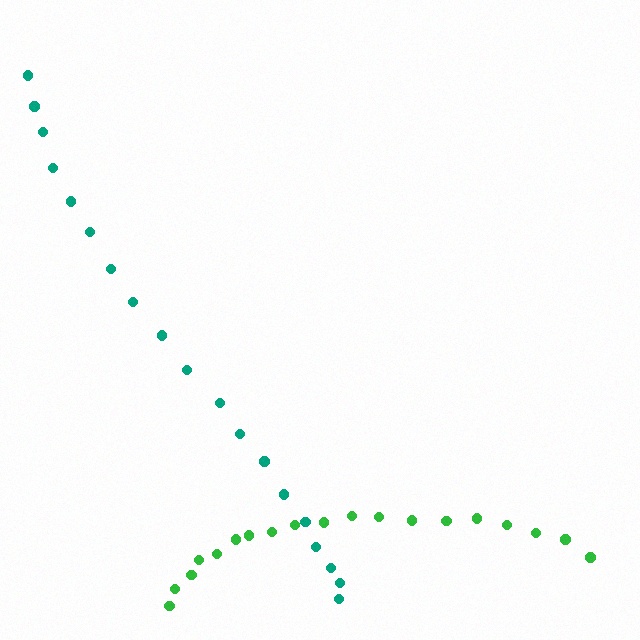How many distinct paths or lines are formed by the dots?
There are 2 distinct paths.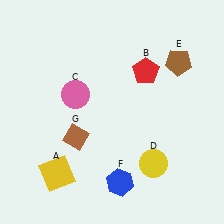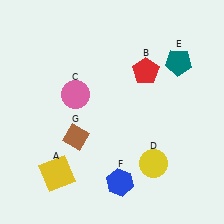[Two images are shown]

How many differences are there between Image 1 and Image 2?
There is 1 difference between the two images.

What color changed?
The pentagon (E) changed from brown in Image 1 to teal in Image 2.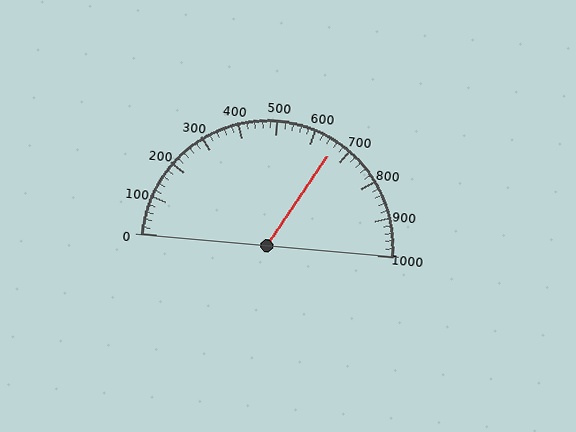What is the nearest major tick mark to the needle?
The nearest major tick mark is 700.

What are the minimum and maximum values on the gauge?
The gauge ranges from 0 to 1000.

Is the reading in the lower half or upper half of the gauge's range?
The reading is in the upper half of the range (0 to 1000).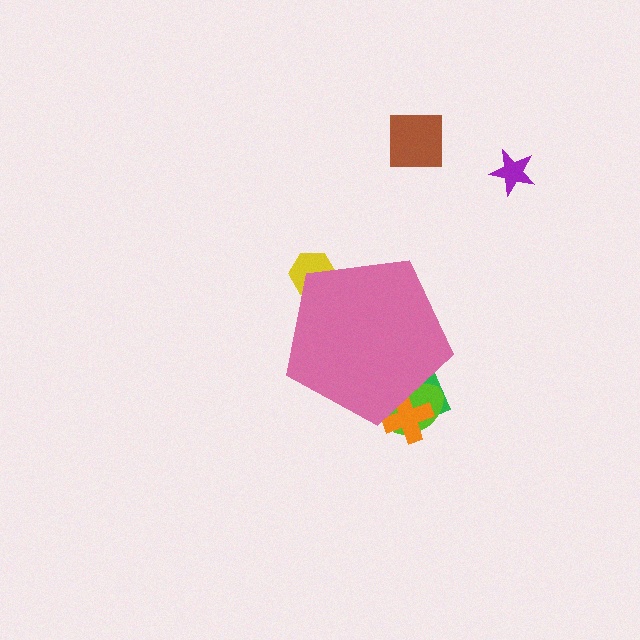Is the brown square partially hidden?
No, the brown square is fully visible.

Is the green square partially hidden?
Yes, the green square is partially hidden behind the pink pentagon.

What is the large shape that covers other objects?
A pink pentagon.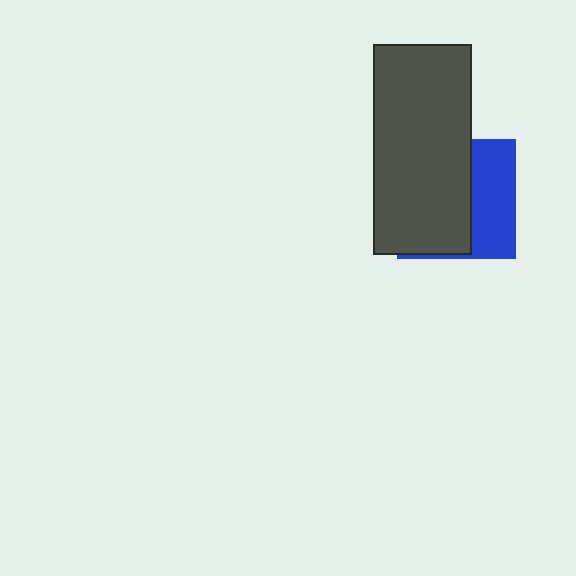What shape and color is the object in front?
The object in front is a dark gray rectangle.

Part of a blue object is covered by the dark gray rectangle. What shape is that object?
It is a square.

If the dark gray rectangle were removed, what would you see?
You would see the complete blue square.